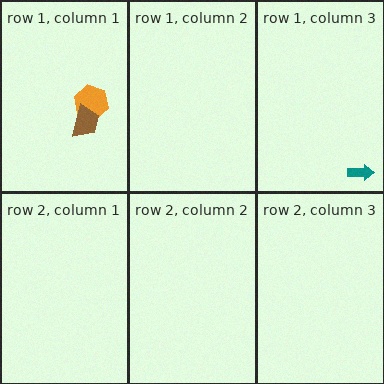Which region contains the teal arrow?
The row 1, column 3 region.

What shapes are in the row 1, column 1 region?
The orange hexagon, the brown trapezoid.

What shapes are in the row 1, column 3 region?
The teal arrow.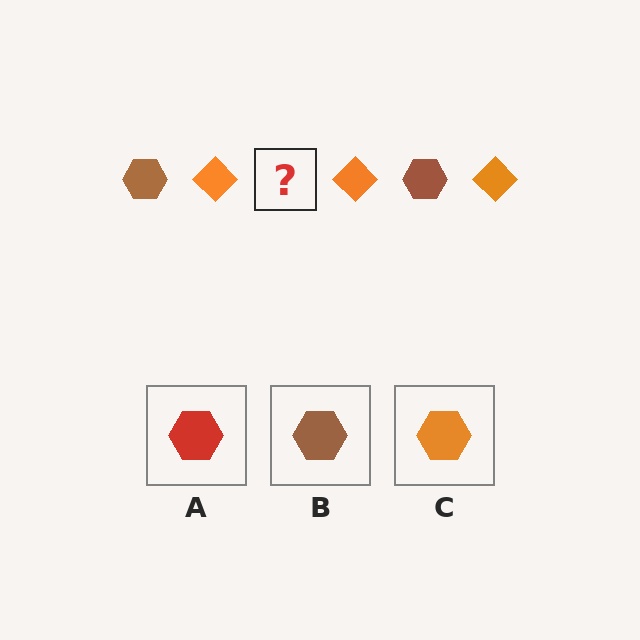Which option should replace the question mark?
Option B.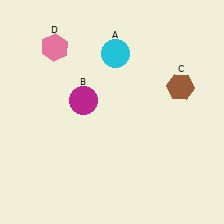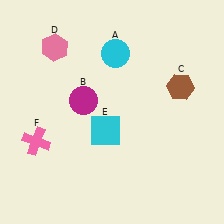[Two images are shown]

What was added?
A cyan square (E), a pink cross (F) were added in Image 2.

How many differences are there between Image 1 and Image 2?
There are 2 differences between the two images.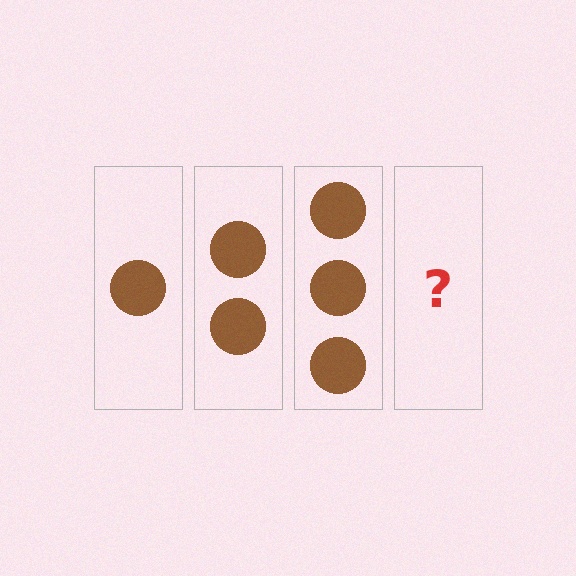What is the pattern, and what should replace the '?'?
The pattern is that each step adds one more circle. The '?' should be 4 circles.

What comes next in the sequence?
The next element should be 4 circles.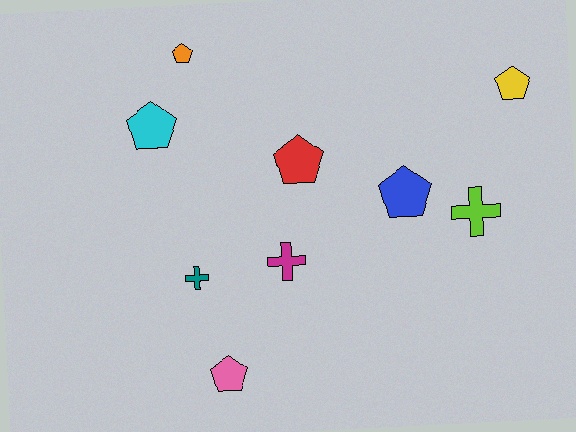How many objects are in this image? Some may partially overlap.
There are 9 objects.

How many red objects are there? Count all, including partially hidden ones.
There is 1 red object.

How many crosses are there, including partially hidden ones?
There are 3 crosses.